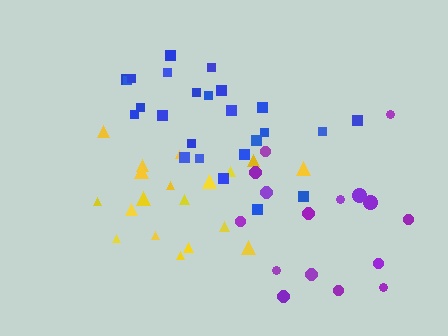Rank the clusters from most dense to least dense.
yellow, blue, purple.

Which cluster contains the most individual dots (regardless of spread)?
Blue (25).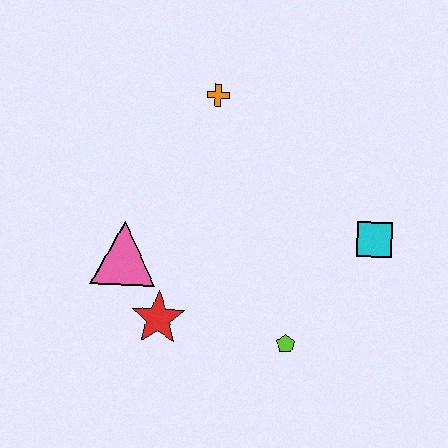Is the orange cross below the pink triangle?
No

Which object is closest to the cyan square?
The lime pentagon is closest to the cyan square.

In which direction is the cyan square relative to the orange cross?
The cyan square is to the right of the orange cross.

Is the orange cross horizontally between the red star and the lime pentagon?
Yes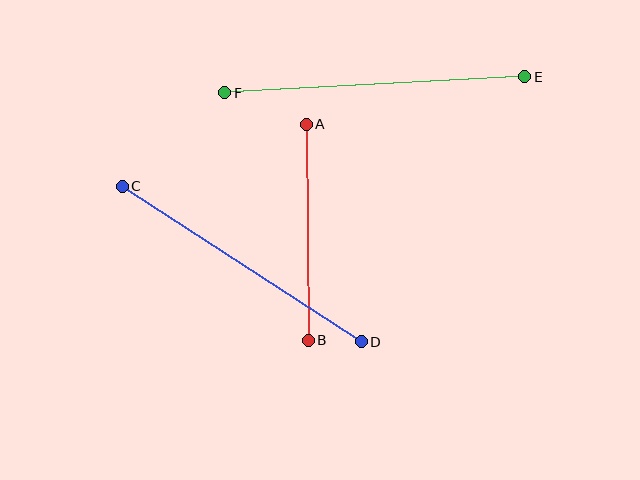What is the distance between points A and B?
The distance is approximately 216 pixels.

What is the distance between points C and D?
The distance is approximately 285 pixels.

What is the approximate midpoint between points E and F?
The midpoint is at approximately (375, 85) pixels.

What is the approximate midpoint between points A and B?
The midpoint is at approximately (307, 232) pixels.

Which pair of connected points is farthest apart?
Points E and F are farthest apart.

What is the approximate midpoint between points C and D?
The midpoint is at approximately (242, 264) pixels.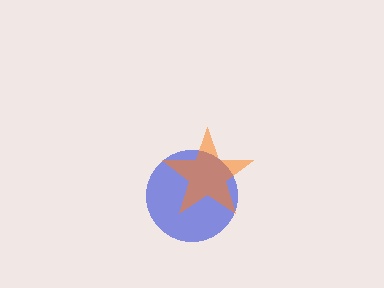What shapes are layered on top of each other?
The layered shapes are: a blue circle, an orange star.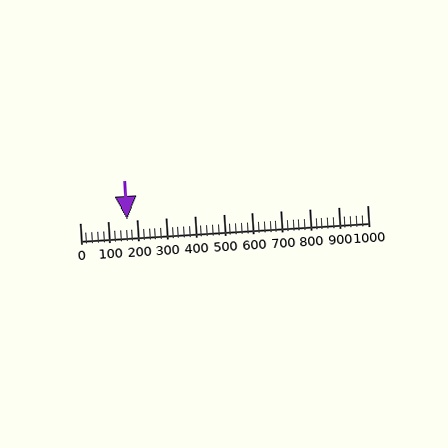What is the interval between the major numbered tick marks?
The major tick marks are spaced 100 units apart.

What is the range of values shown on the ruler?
The ruler shows values from 0 to 1000.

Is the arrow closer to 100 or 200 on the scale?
The arrow is closer to 200.